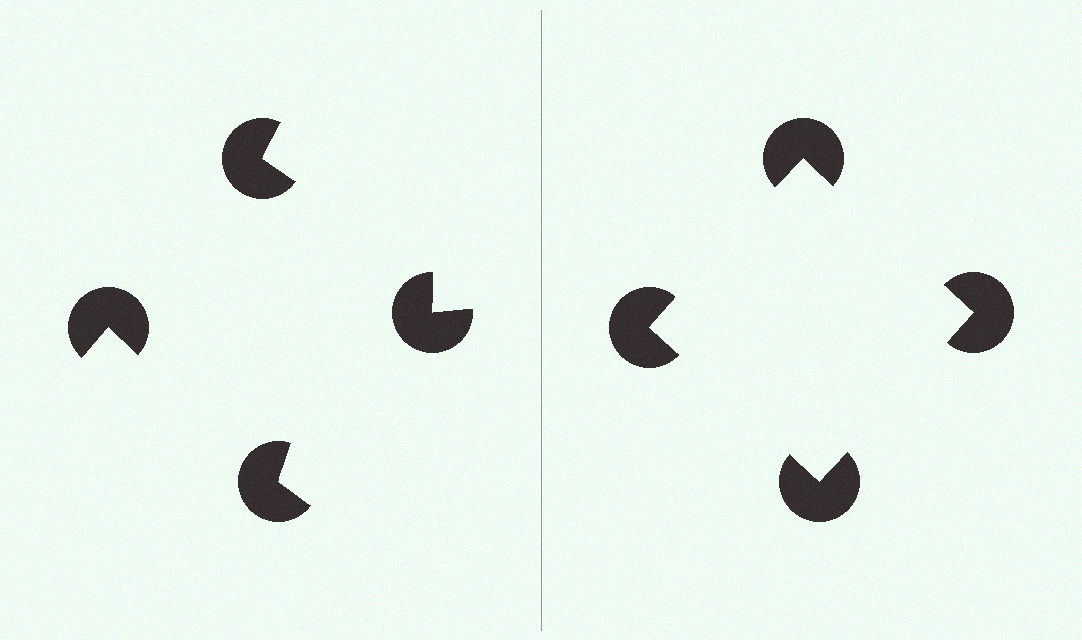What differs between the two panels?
The pac-man discs are positioned identically on both sides; only the wedge orientations differ. On the right they align to a square; on the left they are misaligned.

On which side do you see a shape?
An illusory square appears on the right side. On the left side the wedge cuts are rotated, so no coherent shape forms.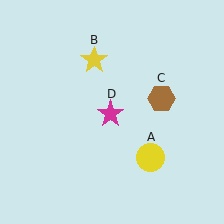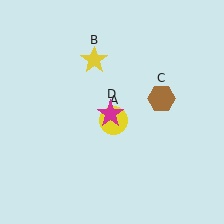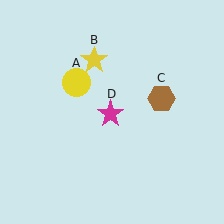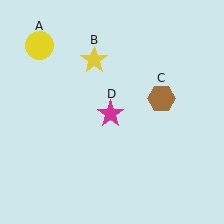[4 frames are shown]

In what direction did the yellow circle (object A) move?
The yellow circle (object A) moved up and to the left.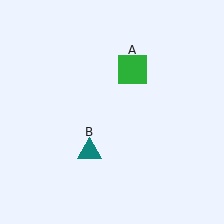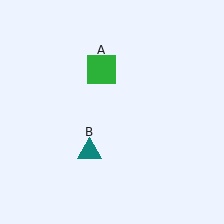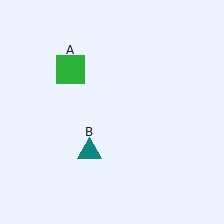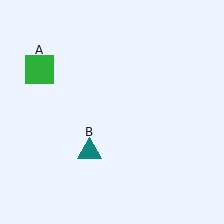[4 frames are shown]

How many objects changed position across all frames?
1 object changed position: green square (object A).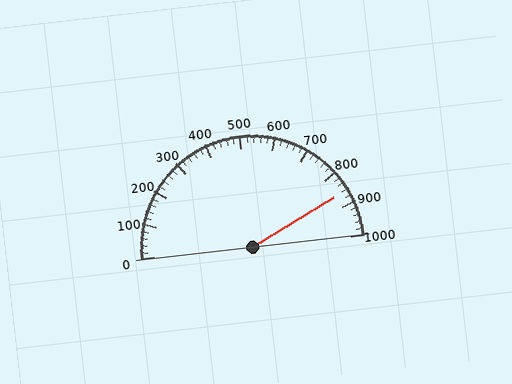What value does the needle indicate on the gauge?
The needle indicates approximately 860.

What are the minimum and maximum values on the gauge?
The gauge ranges from 0 to 1000.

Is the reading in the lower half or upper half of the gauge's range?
The reading is in the upper half of the range (0 to 1000).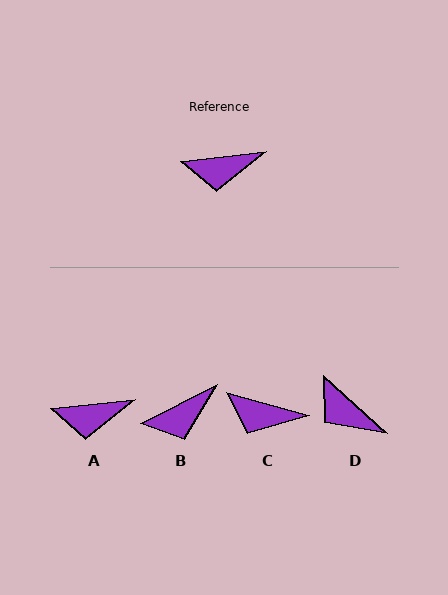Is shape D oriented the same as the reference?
No, it is off by about 48 degrees.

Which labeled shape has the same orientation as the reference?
A.